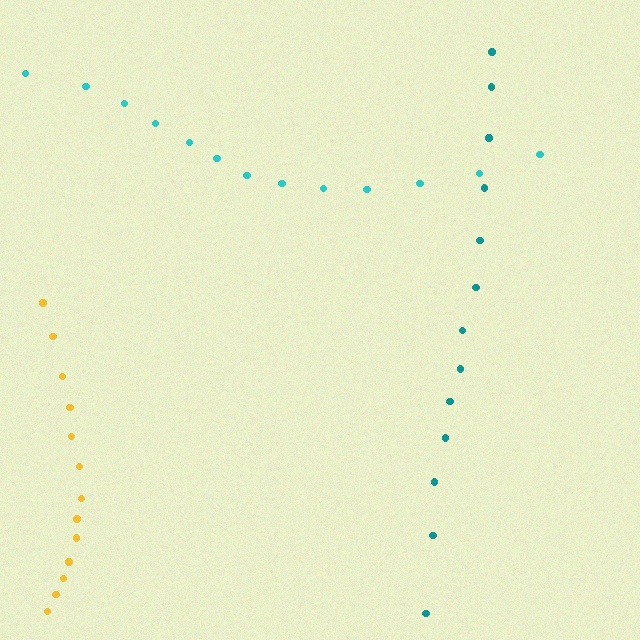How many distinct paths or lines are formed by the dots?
There are 3 distinct paths.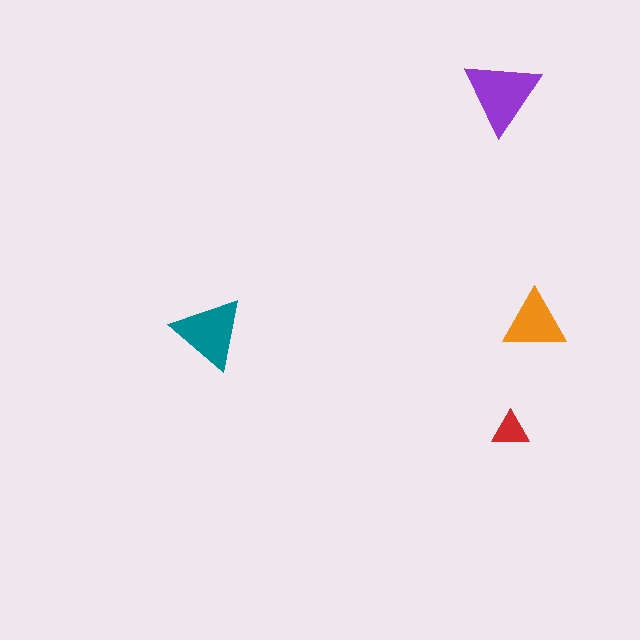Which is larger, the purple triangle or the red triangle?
The purple one.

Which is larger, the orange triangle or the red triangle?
The orange one.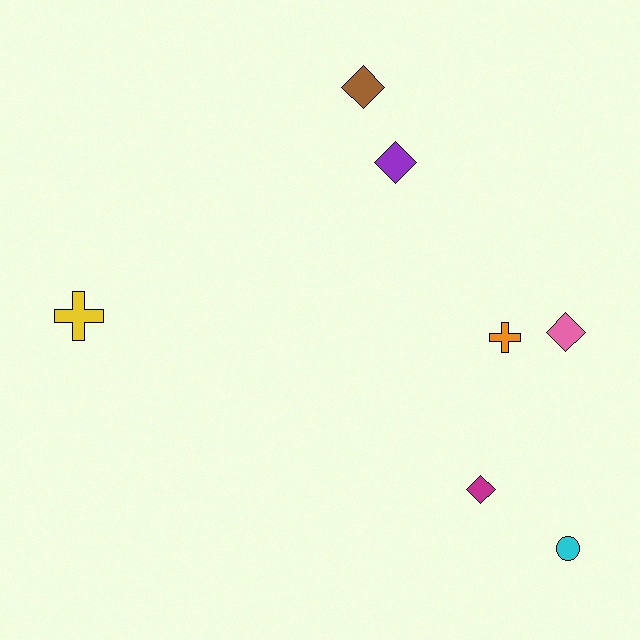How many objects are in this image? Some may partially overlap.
There are 7 objects.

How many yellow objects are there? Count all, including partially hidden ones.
There is 1 yellow object.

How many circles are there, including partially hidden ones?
There is 1 circle.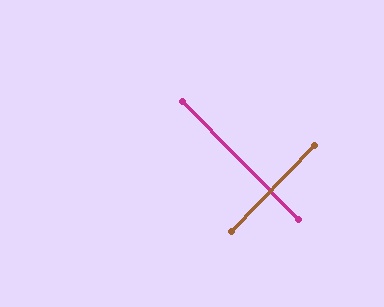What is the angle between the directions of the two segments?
Approximately 89 degrees.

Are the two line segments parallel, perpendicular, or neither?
Perpendicular — they meet at approximately 89°.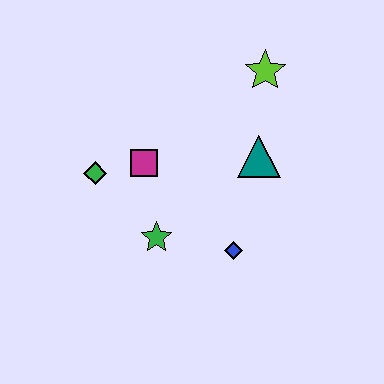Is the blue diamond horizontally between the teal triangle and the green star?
Yes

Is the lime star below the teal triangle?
No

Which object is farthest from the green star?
The lime star is farthest from the green star.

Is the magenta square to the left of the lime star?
Yes